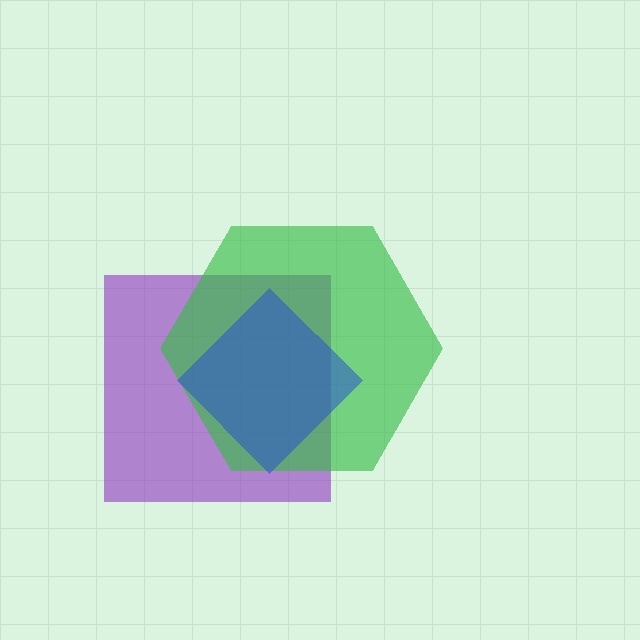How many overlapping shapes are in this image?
There are 3 overlapping shapes in the image.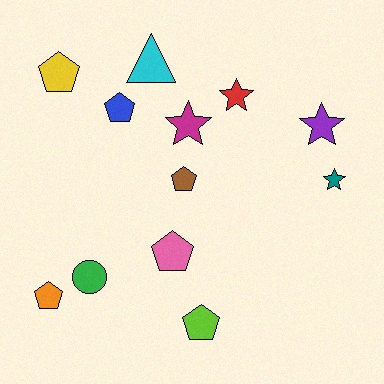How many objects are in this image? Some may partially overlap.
There are 12 objects.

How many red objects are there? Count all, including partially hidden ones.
There is 1 red object.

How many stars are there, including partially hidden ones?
There are 4 stars.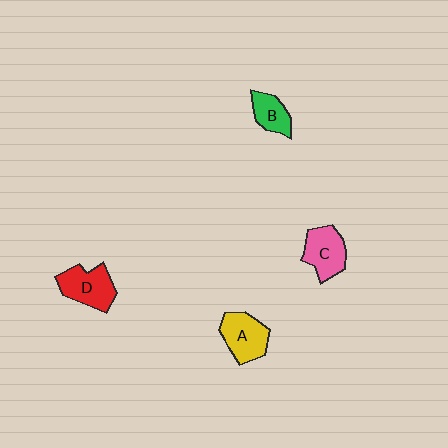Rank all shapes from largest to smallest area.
From largest to smallest: D (red), A (yellow), C (pink), B (green).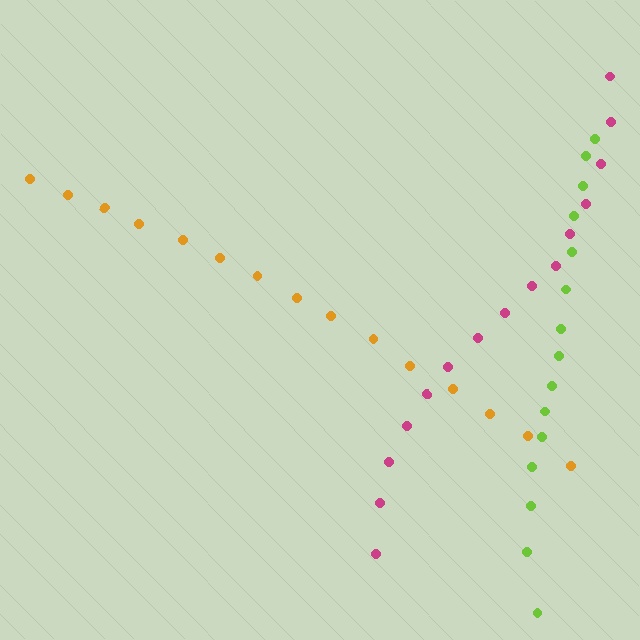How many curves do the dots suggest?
There are 3 distinct paths.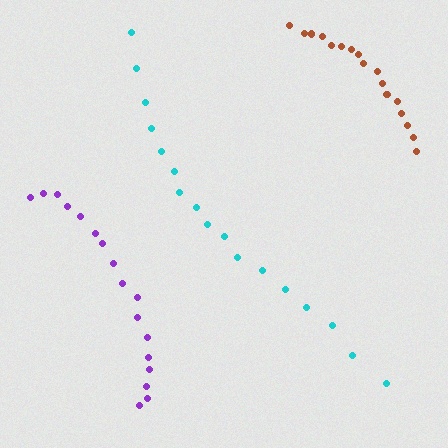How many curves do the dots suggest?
There are 3 distinct paths.